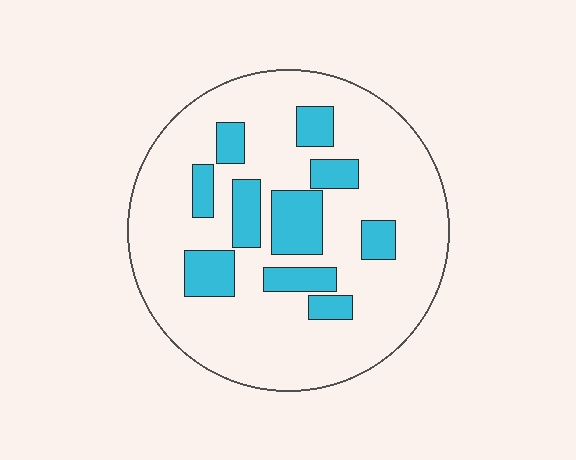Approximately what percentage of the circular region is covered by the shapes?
Approximately 20%.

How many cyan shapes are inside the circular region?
10.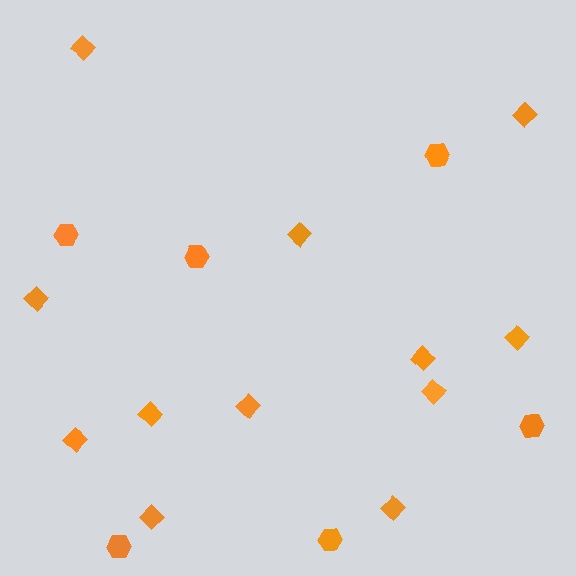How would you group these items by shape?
There are 2 groups: one group of diamonds (12) and one group of hexagons (6).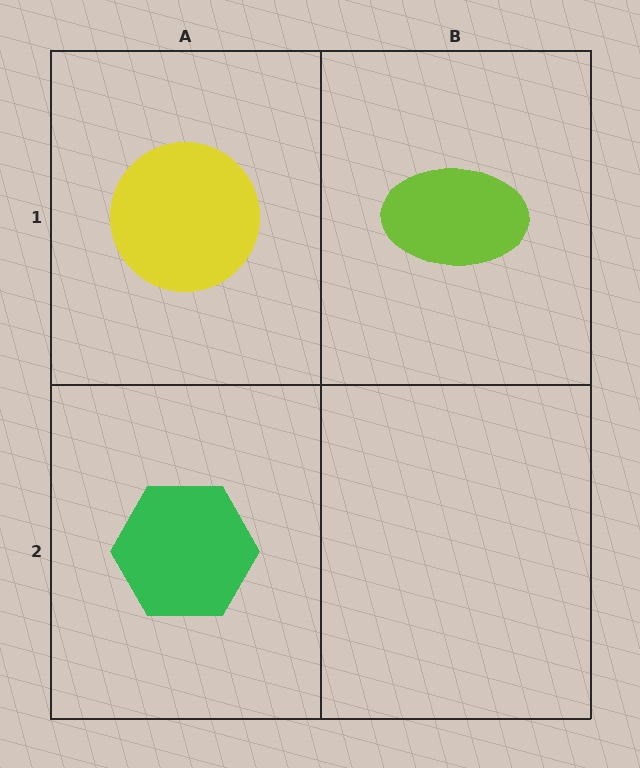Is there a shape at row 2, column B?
No, that cell is empty.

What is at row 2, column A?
A green hexagon.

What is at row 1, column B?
A lime ellipse.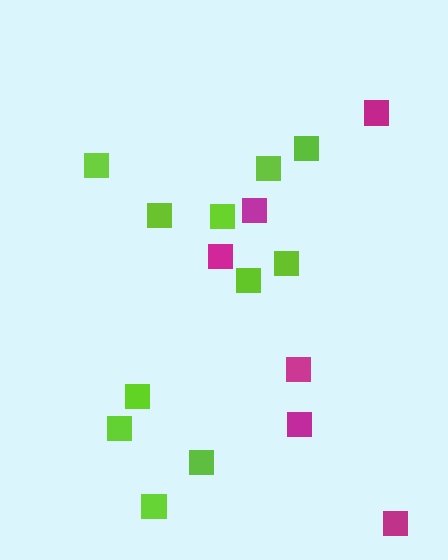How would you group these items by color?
There are 2 groups: one group of lime squares (11) and one group of magenta squares (6).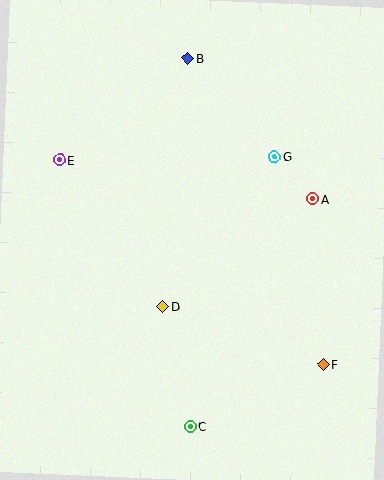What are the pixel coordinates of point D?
Point D is at (163, 307).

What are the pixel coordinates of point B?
Point B is at (188, 59).